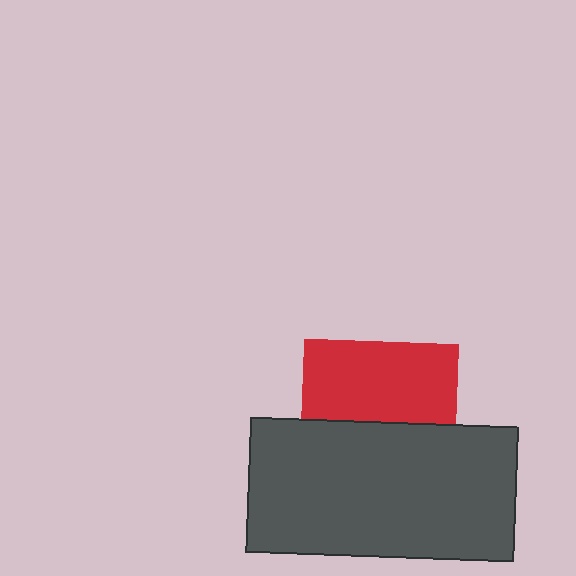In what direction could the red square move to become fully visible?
The red square could move up. That would shift it out from behind the dark gray rectangle entirely.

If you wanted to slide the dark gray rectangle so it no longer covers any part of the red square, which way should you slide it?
Slide it down — that is the most direct way to separate the two shapes.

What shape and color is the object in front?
The object in front is a dark gray rectangle.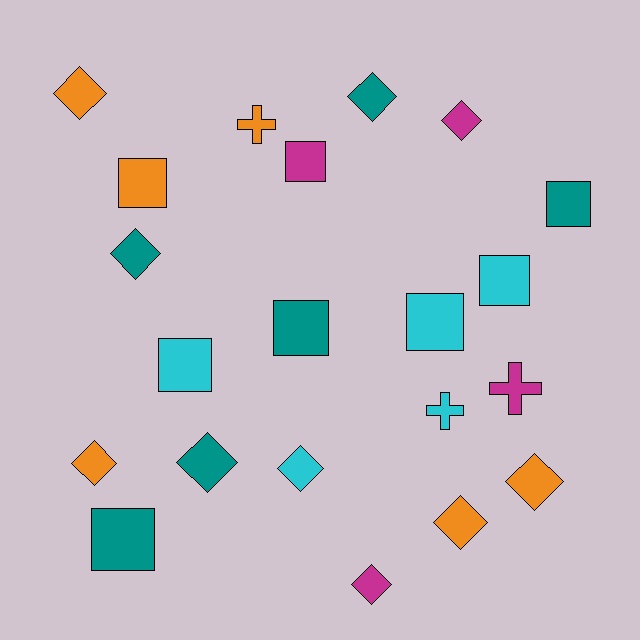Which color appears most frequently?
Orange, with 6 objects.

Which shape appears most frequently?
Diamond, with 10 objects.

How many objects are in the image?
There are 21 objects.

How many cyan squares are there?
There are 3 cyan squares.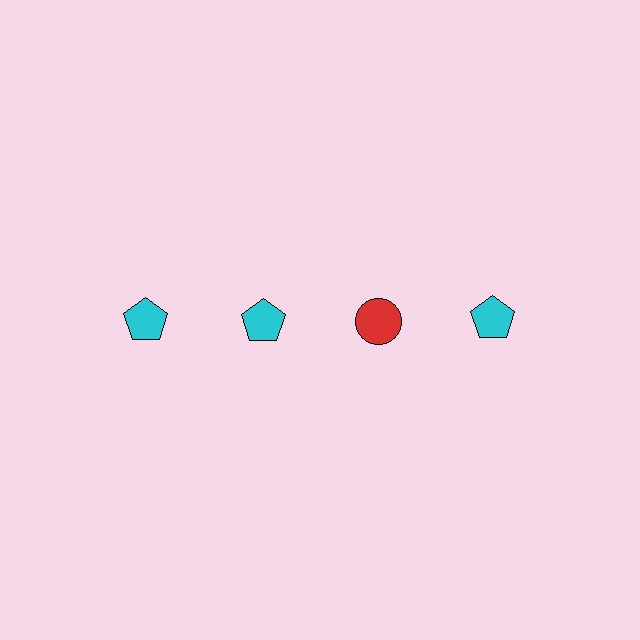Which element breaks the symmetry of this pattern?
The red circle in the top row, center column breaks the symmetry. All other shapes are cyan pentagons.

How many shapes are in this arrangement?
There are 4 shapes arranged in a grid pattern.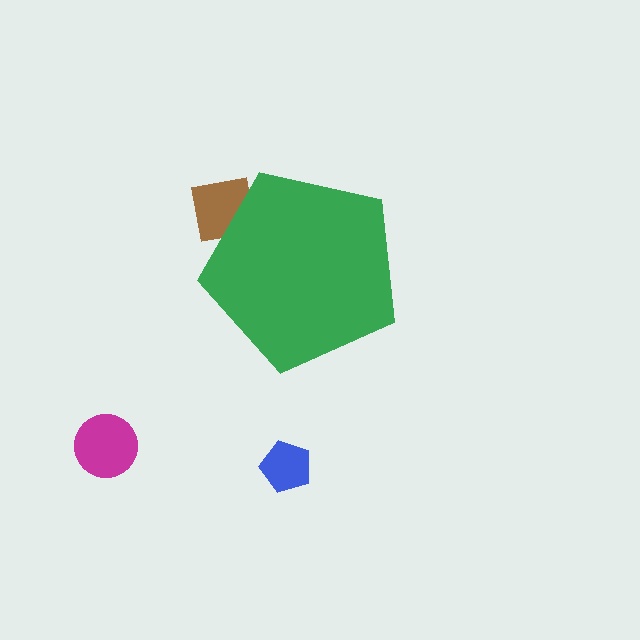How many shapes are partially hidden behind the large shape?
1 shape is partially hidden.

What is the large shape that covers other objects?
A green pentagon.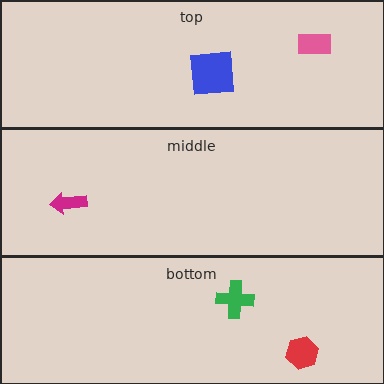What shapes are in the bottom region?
The red hexagon, the green cross.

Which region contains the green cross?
The bottom region.